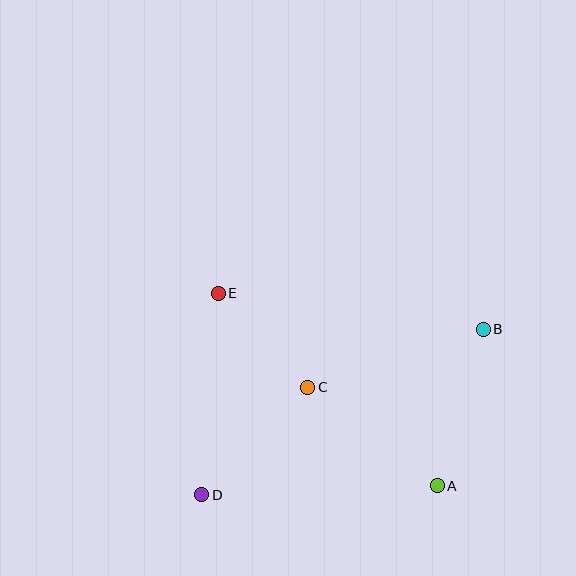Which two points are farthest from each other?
Points B and D are farthest from each other.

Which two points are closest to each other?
Points C and E are closest to each other.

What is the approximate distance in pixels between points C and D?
The distance between C and D is approximately 151 pixels.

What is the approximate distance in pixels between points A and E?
The distance between A and E is approximately 292 pixels.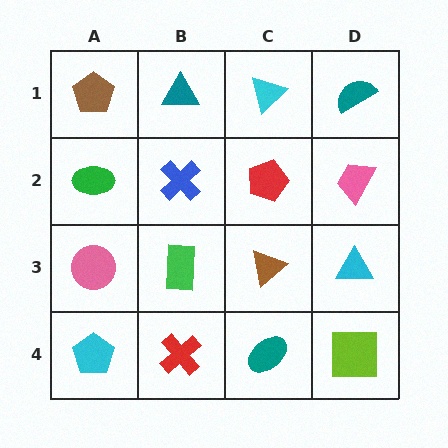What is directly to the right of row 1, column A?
A teal triangle.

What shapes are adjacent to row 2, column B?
A teal triangle (row 1, column B), a green rectangle (row 3, column B), a green ellipse (row 2, column A), a red pentagon (row 2, column C).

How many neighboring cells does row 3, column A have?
3.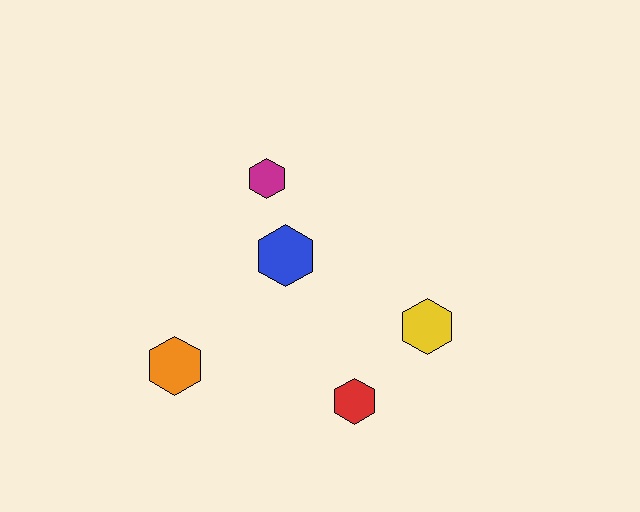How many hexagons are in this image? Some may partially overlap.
There are 5 hexagons.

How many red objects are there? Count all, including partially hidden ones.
There is 1 red object.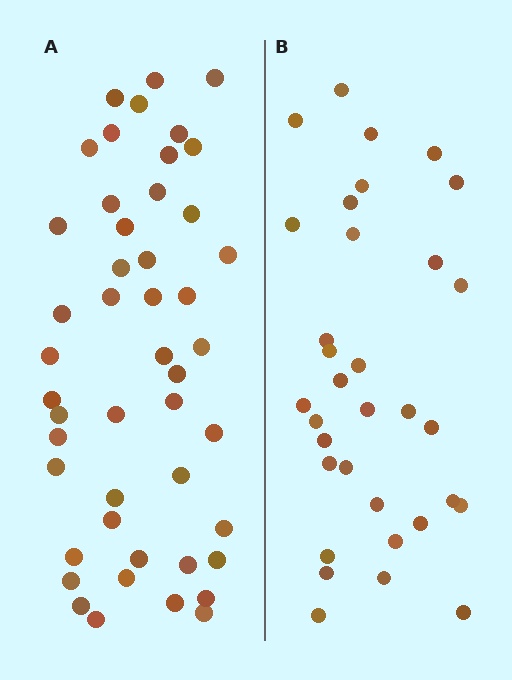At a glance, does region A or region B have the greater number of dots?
Region A (the left region) has more dots.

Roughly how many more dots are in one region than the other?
Region A has approximately 15 more dots than region B.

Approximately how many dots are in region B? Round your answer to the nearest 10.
About 30 dots. (The exact count is 33, which rounds to 30.)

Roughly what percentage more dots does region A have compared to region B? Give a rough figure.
About 40% more.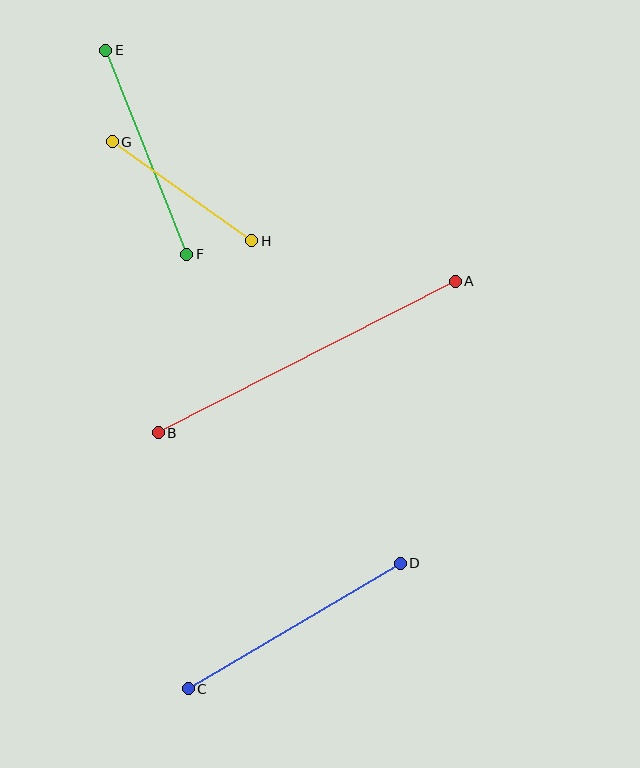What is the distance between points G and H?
The distance is approximately 171 pixels.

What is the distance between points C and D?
The distance is approximately 246 pixels.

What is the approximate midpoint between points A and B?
The midpoint is at approximately (307, 357) pixels.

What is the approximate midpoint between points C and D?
The midpoint is at approximately (294, 626) pixels.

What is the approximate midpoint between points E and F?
The midpoint is at approximately (146, 152) pixels.